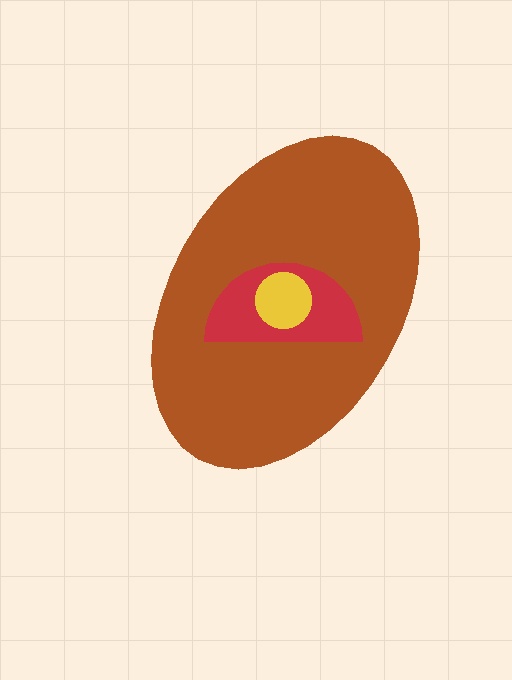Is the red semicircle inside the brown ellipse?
Yes.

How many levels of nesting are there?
3.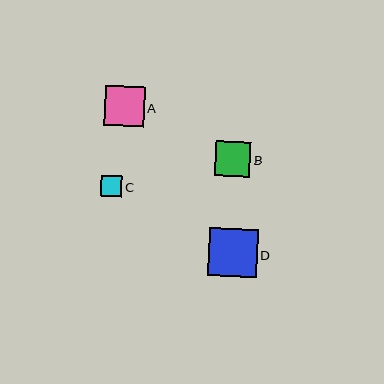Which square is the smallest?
Square C is the smallest with a size of approximately 21 pixels.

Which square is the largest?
Square D is the largest with a size of approximately 48 pixels.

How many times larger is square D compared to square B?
Square D is approximately 1.4 times the size of square B.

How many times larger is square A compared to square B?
Square A is approximately 1.1 times the size of square B.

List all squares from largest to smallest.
From largest to smallest: D, A, B, C.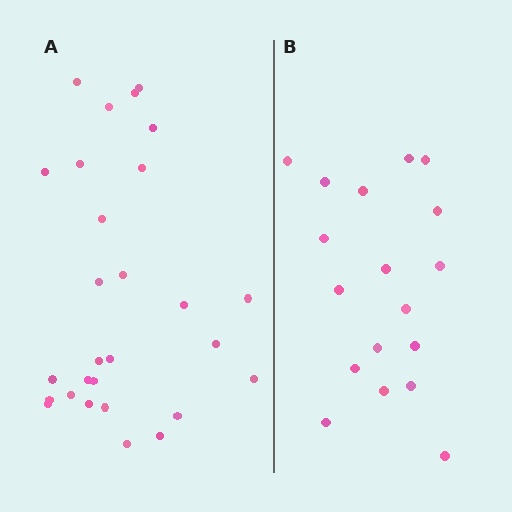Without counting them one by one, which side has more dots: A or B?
Region A (the left region) has more dots.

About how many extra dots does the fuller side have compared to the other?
Region A has roughly 10 or so more dots than region B.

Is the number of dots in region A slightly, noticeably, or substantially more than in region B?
Region A has substantially more. The ratio is roughly 1.6 to 1.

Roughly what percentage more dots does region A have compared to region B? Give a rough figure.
About 55% more.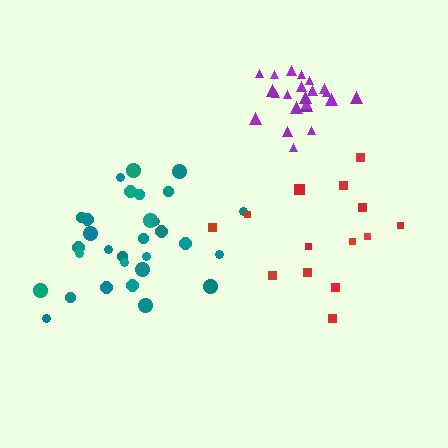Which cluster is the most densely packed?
Purple.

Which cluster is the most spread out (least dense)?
Red.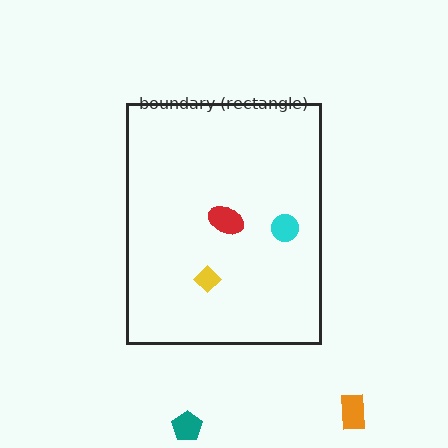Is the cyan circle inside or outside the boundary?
Inside.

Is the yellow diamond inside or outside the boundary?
Inside.